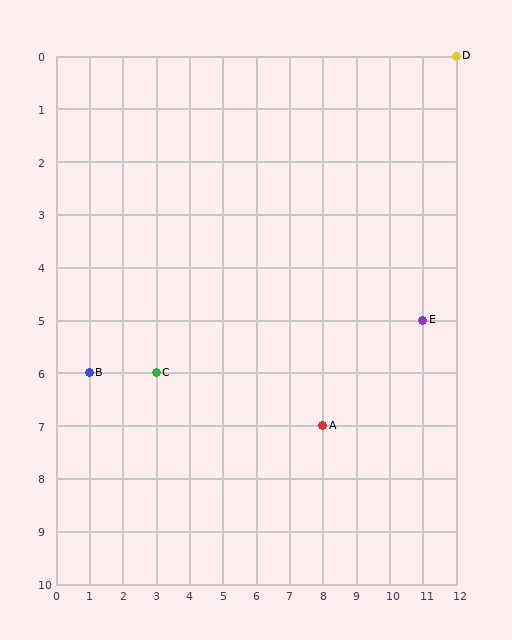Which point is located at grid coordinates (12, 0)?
Point D is at (12, 0).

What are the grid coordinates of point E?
Point E is at grid coordinates (11, 5).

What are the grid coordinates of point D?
Point D is at grid coordinates (12, 0).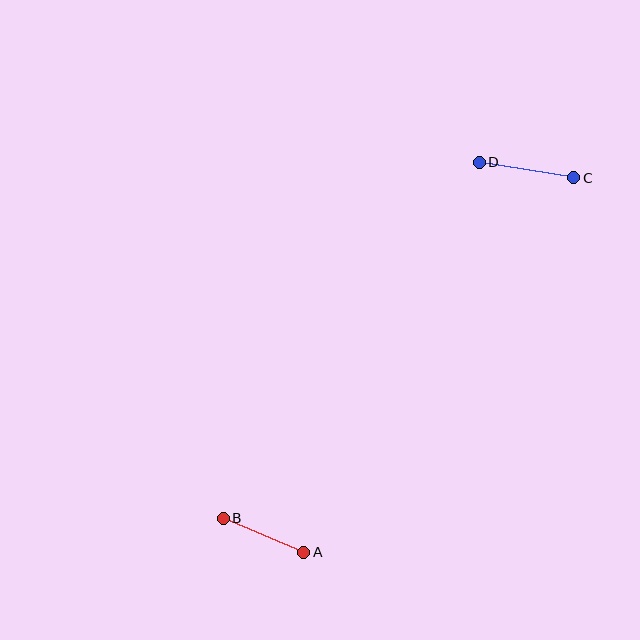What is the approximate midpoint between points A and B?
The midpoint is at approximately (263, 535) pixels.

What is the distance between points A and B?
The distance is approximately 87 pixels.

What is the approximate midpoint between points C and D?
The midpoint is at approximately (526, 170) pixels.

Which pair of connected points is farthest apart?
Points C and D are farthest apart.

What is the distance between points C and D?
The distance is approximately 96 pixels.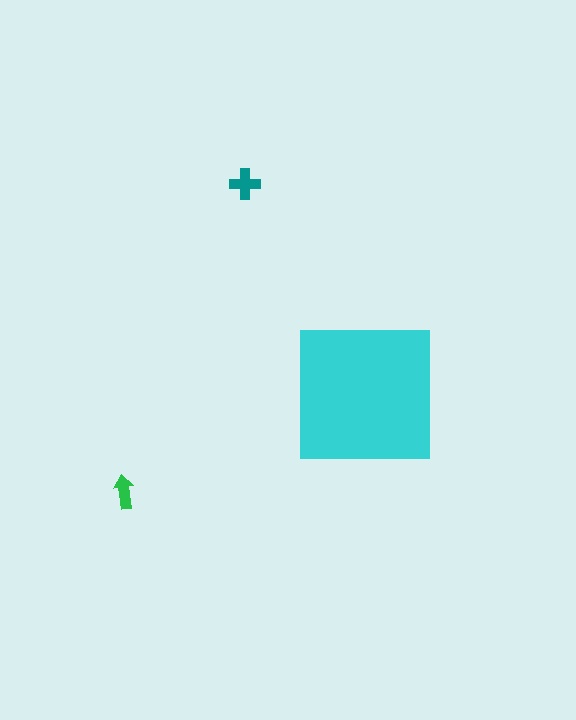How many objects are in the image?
There are 3 objects in the image.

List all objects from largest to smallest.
The cyan square, the teal cross, the green arrow.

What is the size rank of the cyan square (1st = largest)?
1st.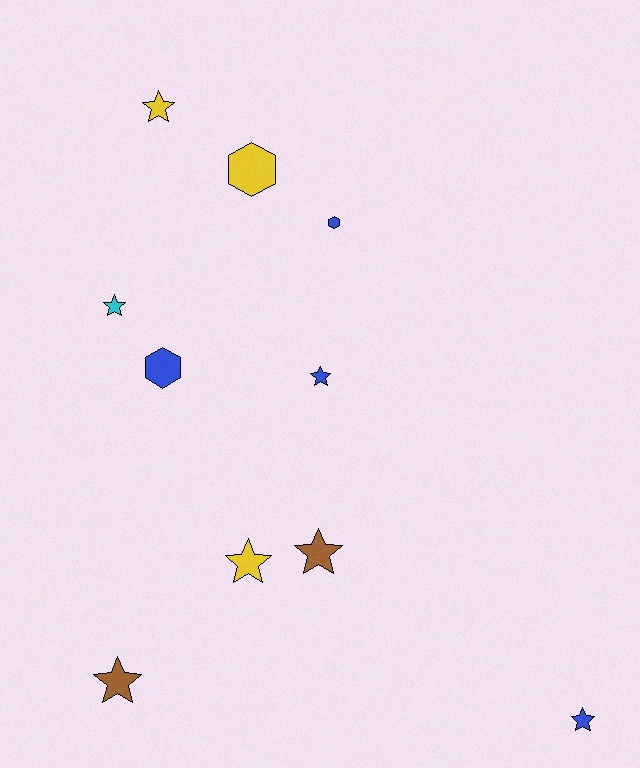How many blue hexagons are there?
There are 2 blue hexagons.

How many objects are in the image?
There are 10 objects.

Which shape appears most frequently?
Star, with 7 objects.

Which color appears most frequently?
Blue, with 4 objects.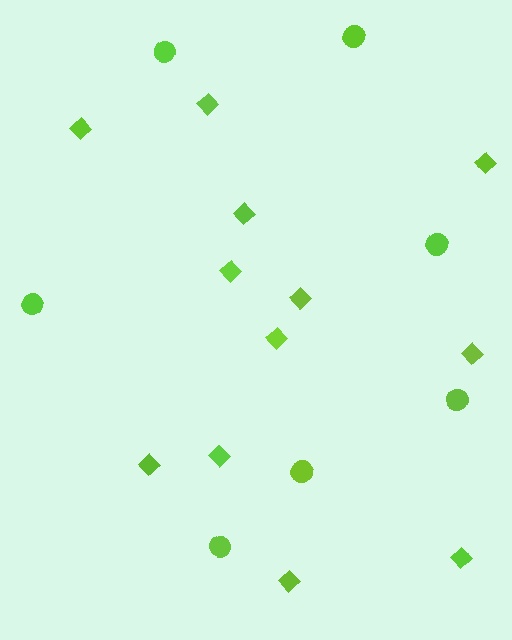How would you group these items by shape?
There are 2 groups: one group of diamonds (12) and one group of circles (7).